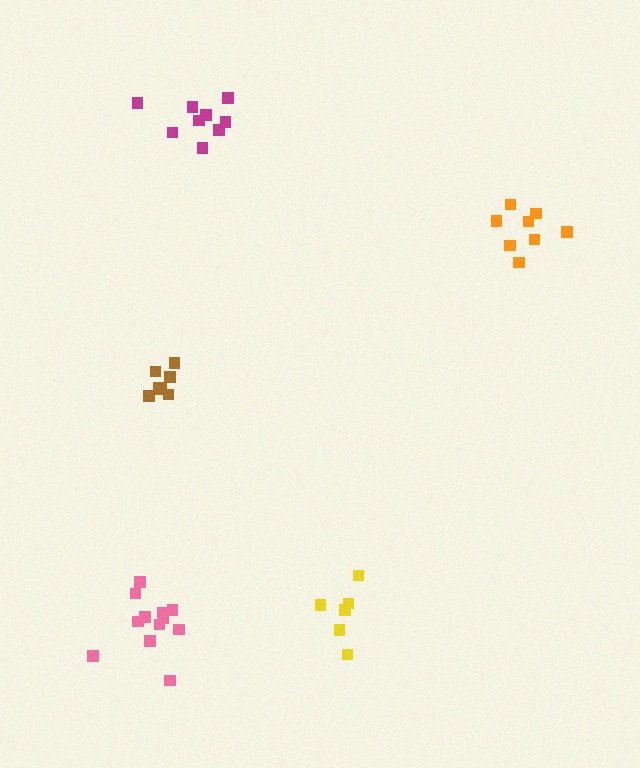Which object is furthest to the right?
The orange cluster is rightmost.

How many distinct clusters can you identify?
There are 5 distinct clusters.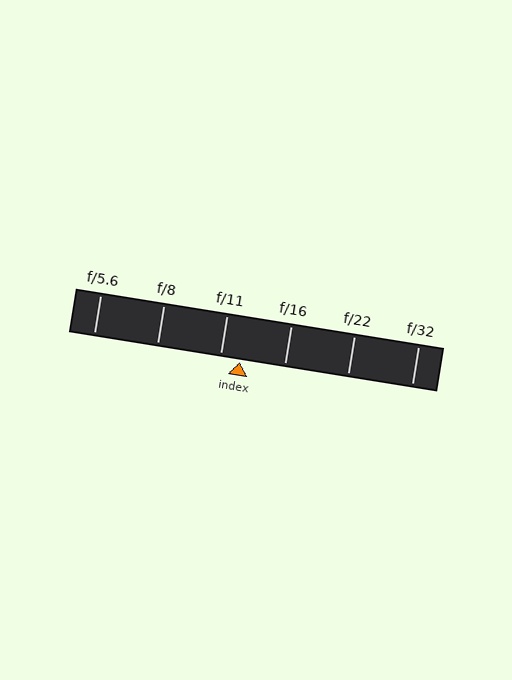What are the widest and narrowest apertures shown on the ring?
The widest aperture shown is f/5.6 and the narrowest is f/32.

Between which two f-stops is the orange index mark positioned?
The index mark is between f/11 and f/16.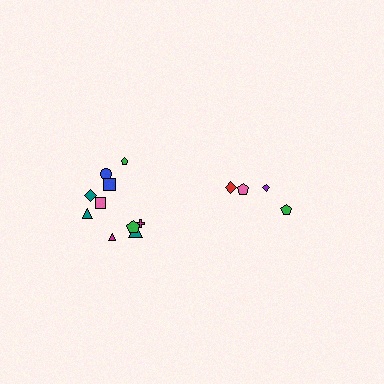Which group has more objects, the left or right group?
The left group.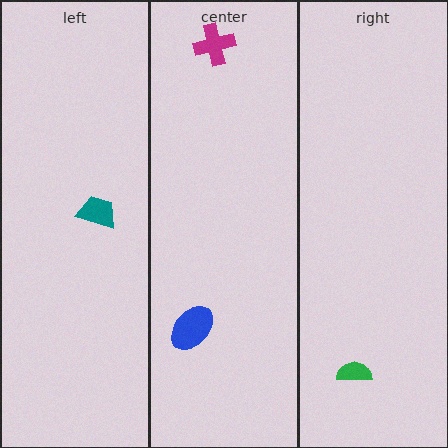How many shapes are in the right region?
1.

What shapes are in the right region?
The green semicircle.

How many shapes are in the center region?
2.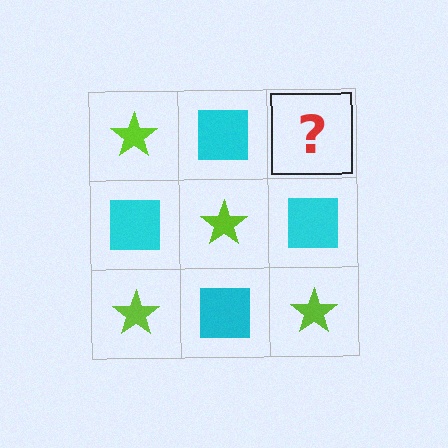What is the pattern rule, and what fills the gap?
The rule is that it alternates lime star and cyan square in a checkerboard pattern. The gap should be filled with a lime star.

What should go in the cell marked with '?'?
The missing cell should contain a lime star.